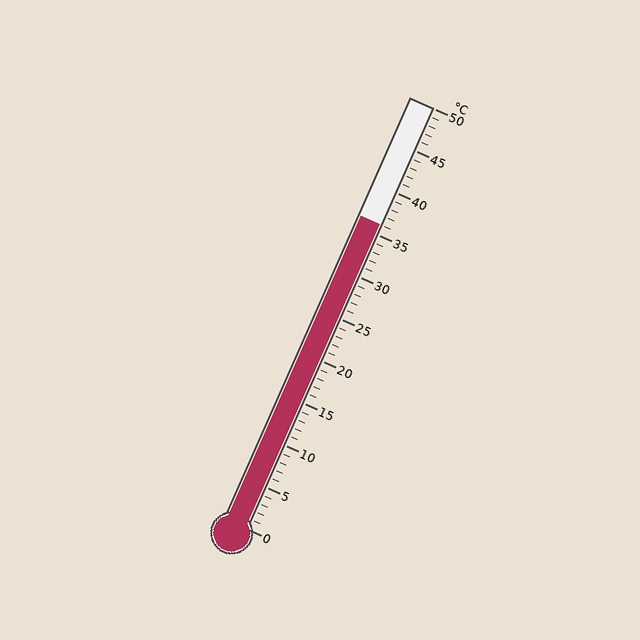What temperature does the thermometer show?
The thermometer shows approximately 36°C.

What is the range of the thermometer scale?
The thermometer scale ranges from 0°C to 50°C.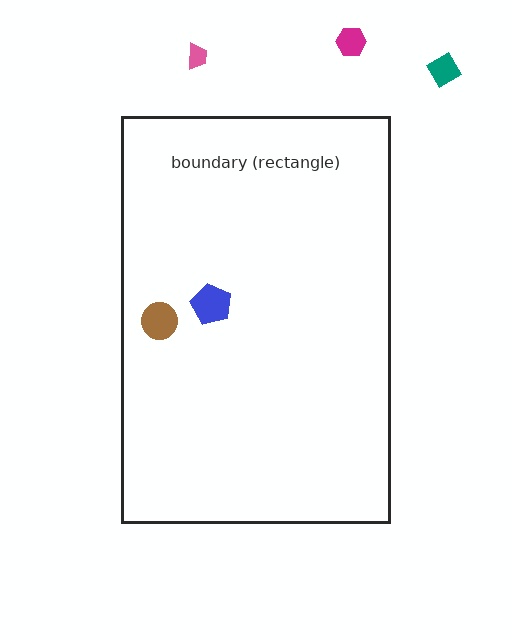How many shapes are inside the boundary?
2 inside, 3 outside.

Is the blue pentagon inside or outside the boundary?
Inside.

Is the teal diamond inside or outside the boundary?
Outside.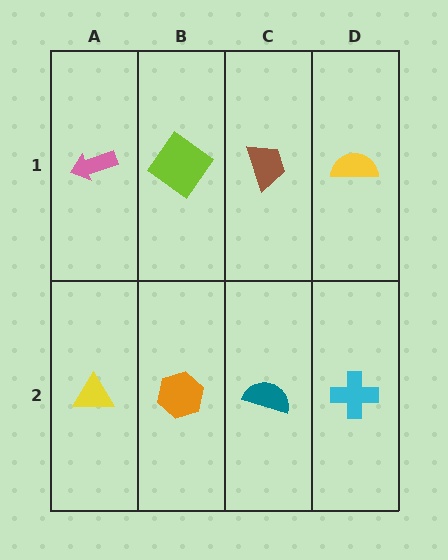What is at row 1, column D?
A yellow semicircle.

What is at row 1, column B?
A lime diamond.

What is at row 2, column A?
A yellow triangle.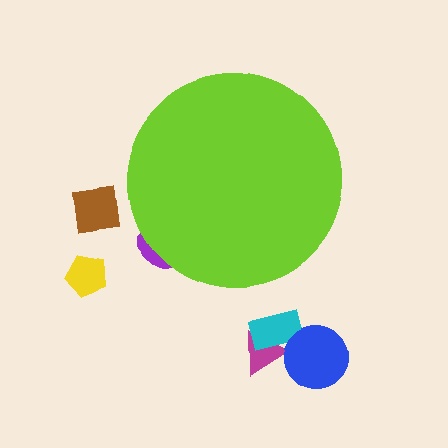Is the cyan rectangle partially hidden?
No, the cyan rectangle is fully visible.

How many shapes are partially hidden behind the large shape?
1 shape is partially hidden.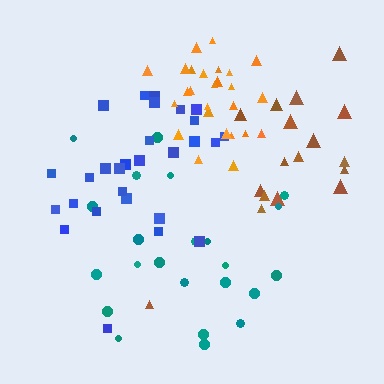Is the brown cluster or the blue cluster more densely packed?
Blue.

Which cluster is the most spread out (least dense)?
Brown.